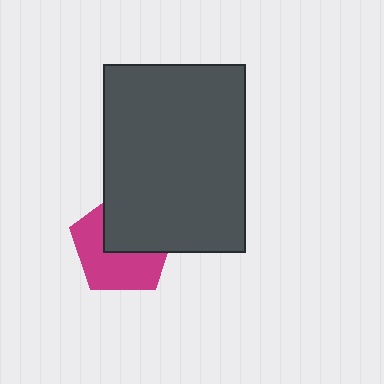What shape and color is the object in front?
The object in front is a dark gray rectangle.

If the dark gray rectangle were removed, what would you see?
You would see the complete magenta pentagon.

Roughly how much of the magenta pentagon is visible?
About half of it is visible (roughly 54%).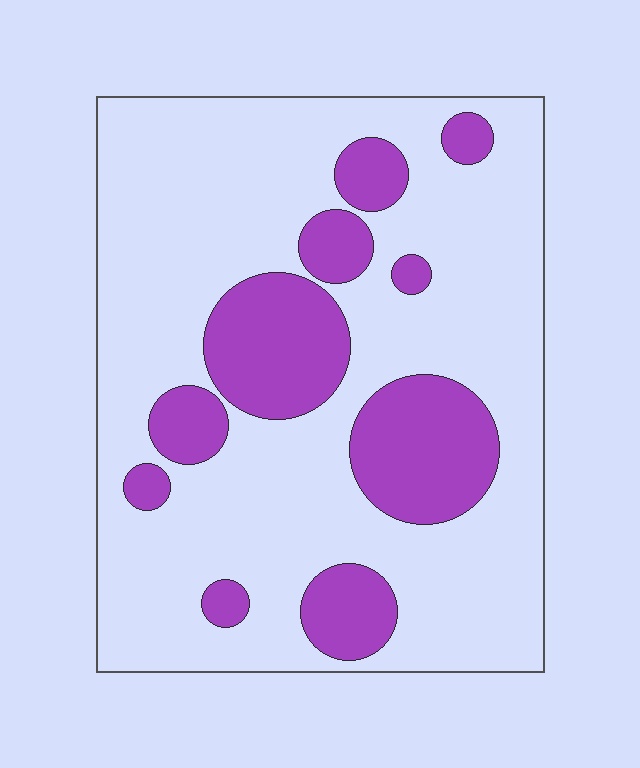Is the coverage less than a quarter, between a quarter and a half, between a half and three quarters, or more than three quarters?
Less than a quarter.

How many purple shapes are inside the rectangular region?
10.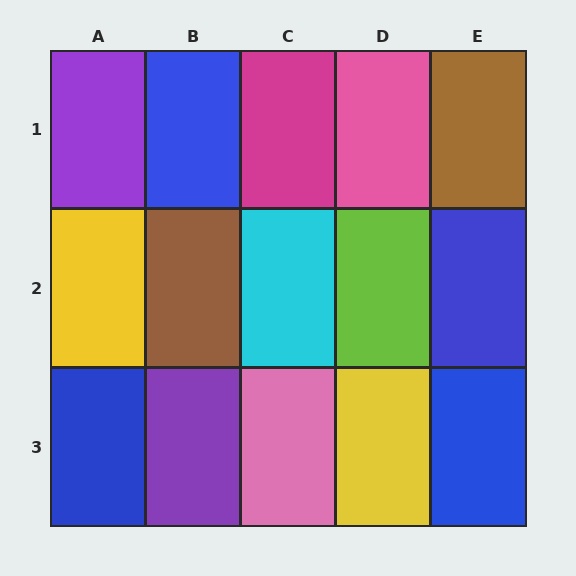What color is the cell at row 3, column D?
Yellow.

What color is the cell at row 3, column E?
Blue.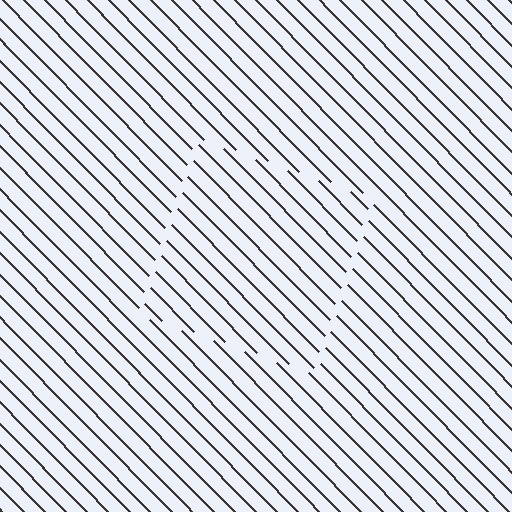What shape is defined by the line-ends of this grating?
An illusory square. The interior of the shape contains the same grating, shifted by half a period — the contour is defined by the phase discontinuity where line-ends from the inner and outer gratings abut.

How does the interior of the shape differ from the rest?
The interior of the shape contains the same grating, shifted by half a period — the contour is defined by the phase discontinuity where line-ends from the inner and outer gratings abut.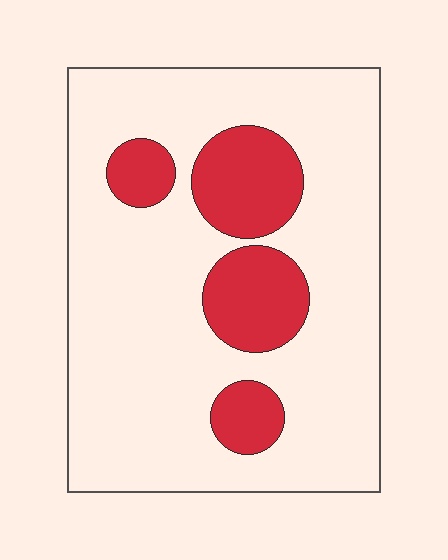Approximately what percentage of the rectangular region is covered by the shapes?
Approximately 20%.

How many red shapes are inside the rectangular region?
4.